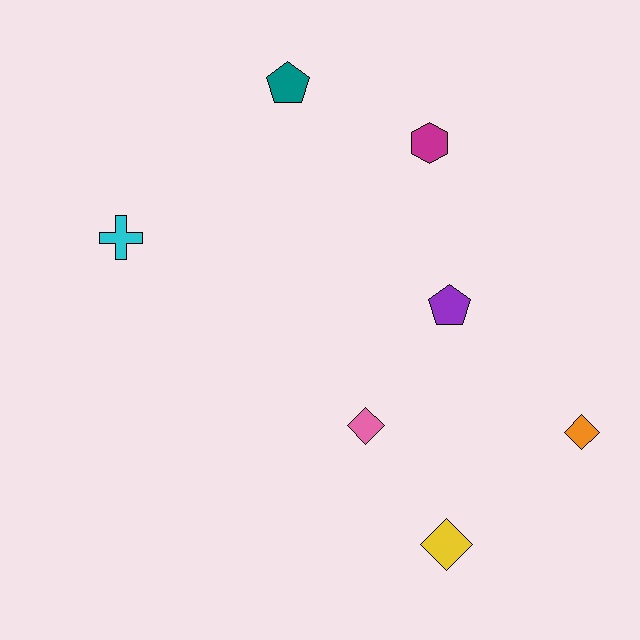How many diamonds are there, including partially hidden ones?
There are 3 diamonds.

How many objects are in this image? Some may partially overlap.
There are 7 objects.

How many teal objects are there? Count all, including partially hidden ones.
There is 1 teal object.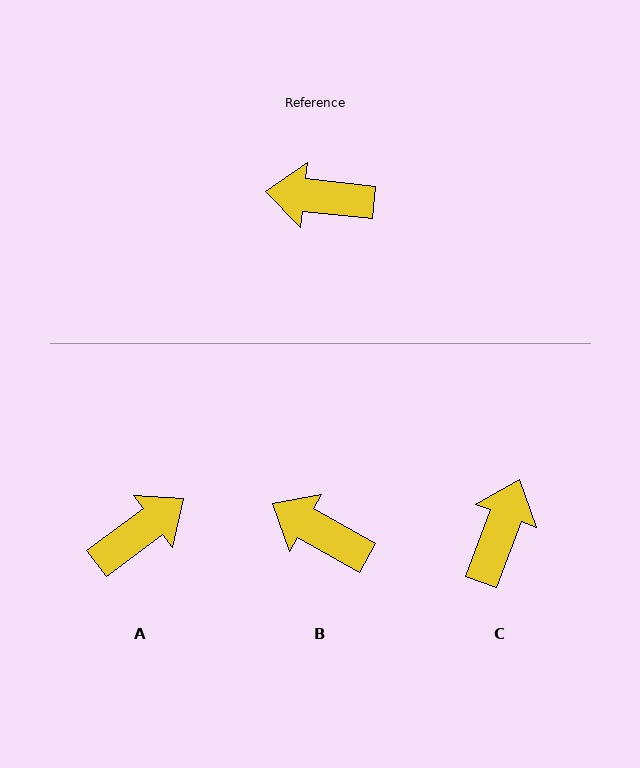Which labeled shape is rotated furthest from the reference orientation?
A, about 137 degrees away.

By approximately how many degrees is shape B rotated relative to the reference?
Approximately 24 degrees clockwise.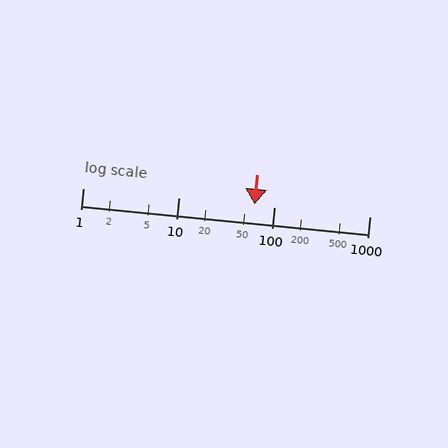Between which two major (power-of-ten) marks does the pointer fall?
The pointer is between 10 and 100.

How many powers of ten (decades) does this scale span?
The scale spans 3 decades, from 1 to 1000.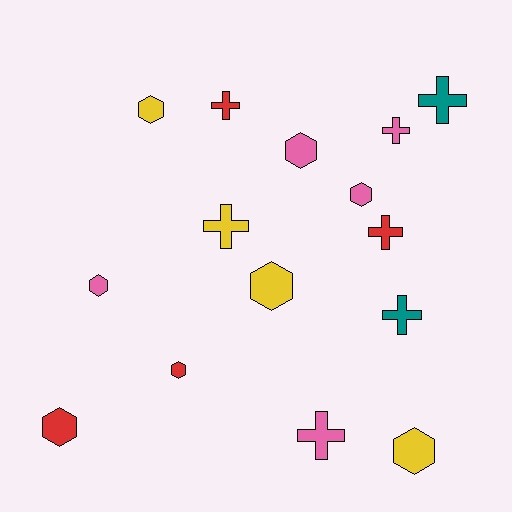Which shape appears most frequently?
Hexagon, with 8 objects.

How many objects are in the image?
There are 15 objects.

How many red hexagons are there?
There are 2 red hexagons.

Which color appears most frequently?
Pink, with 5 objects.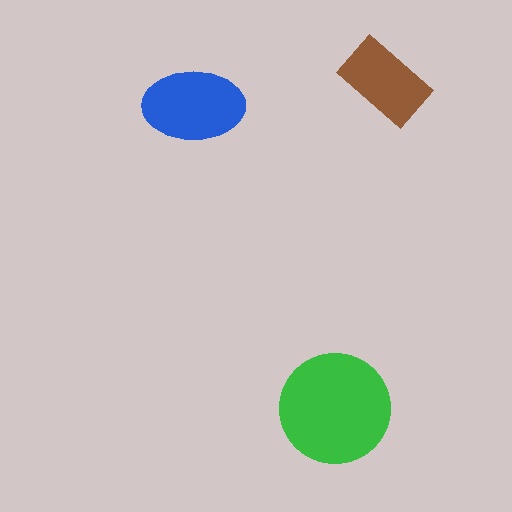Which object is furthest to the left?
The blue ellipse is leftmost.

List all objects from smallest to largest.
The brown rectangle, the blue ellipse, the green circle.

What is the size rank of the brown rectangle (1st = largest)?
3rd.